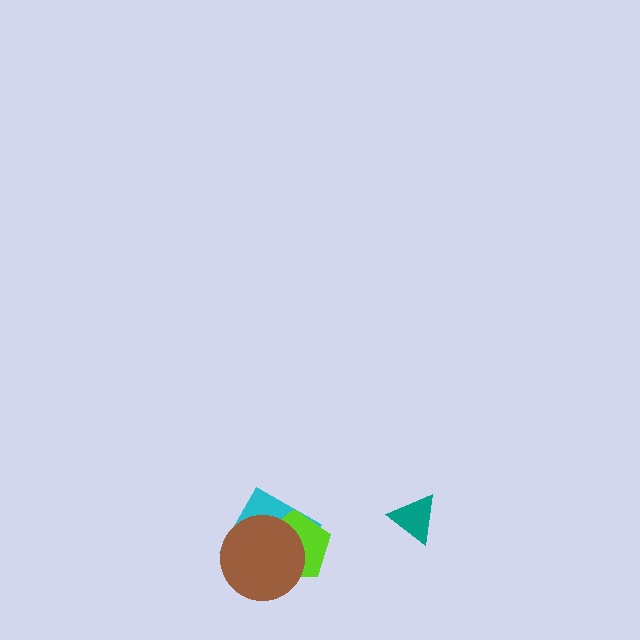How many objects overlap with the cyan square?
2 objects overlap with the cyan square.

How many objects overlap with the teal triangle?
0 objects overlap with the teal triangle.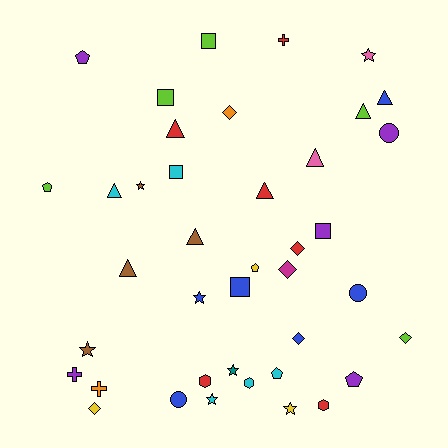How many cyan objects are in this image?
There are 5 cyan objects.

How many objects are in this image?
There are 40 objects.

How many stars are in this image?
There are 7 stars.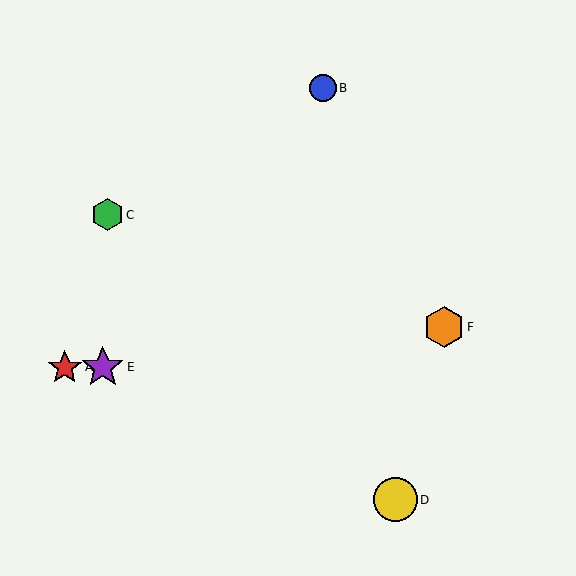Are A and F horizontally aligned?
No, A is at y≈367 and F is at y≈327.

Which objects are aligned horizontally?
Objects A, E are aligned horizontally.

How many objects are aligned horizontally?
2 objects (A, E) are aligned horizontally.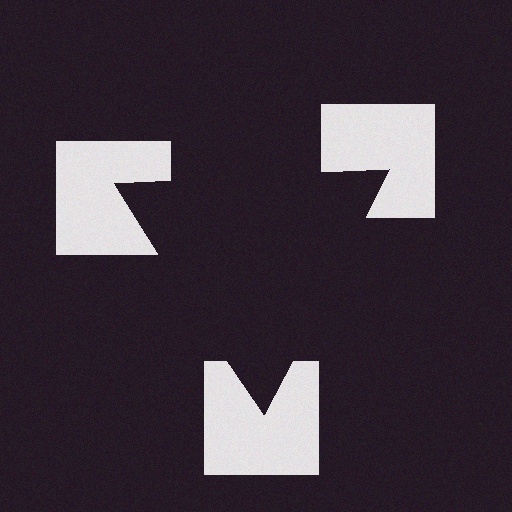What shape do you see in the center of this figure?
An illusory triangle — its edges are inferred from the aligned wedge cuts in the notched squares, not physically drawn.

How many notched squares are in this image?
There are 3 — one at each vertex of the illusory triangle.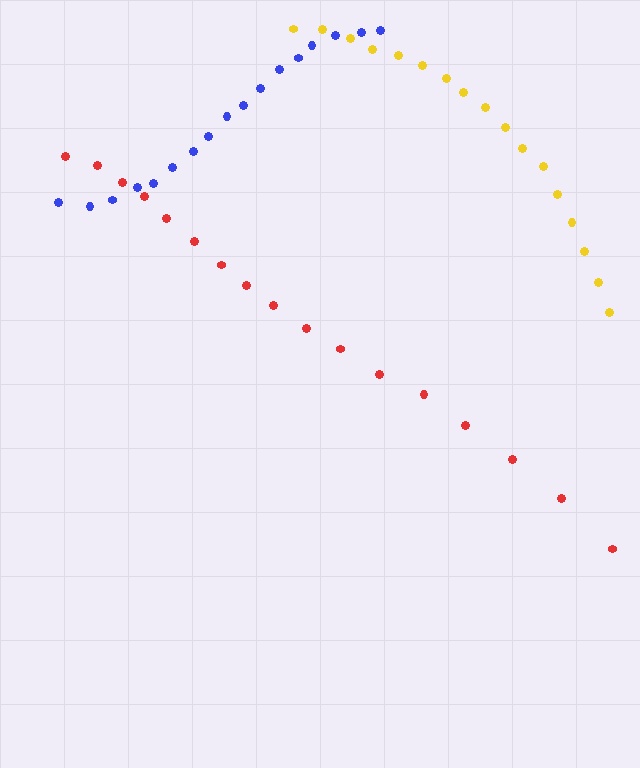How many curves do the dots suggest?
There are 3 distinct paths.